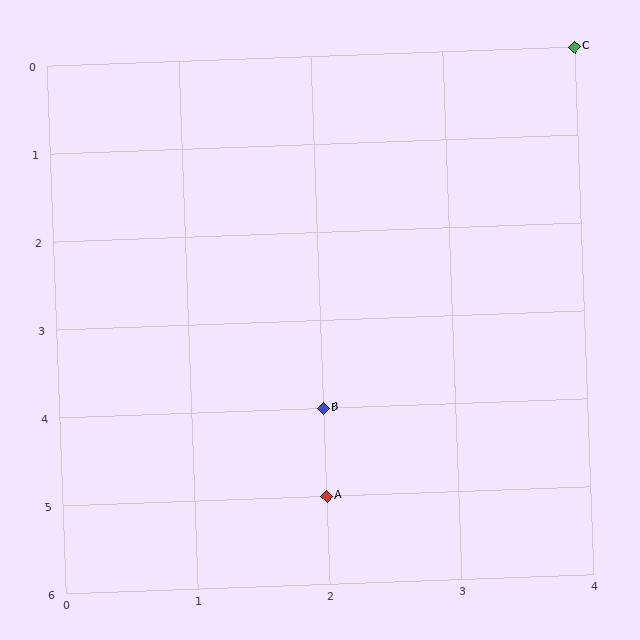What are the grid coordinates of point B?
Point B is at grid coordinates (2, 4).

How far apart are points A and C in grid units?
Points A and C are 2 columns and 5 rows apart (about 5.4 grid units diagonally).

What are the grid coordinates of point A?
Point A is at grid coordinates (2, 5).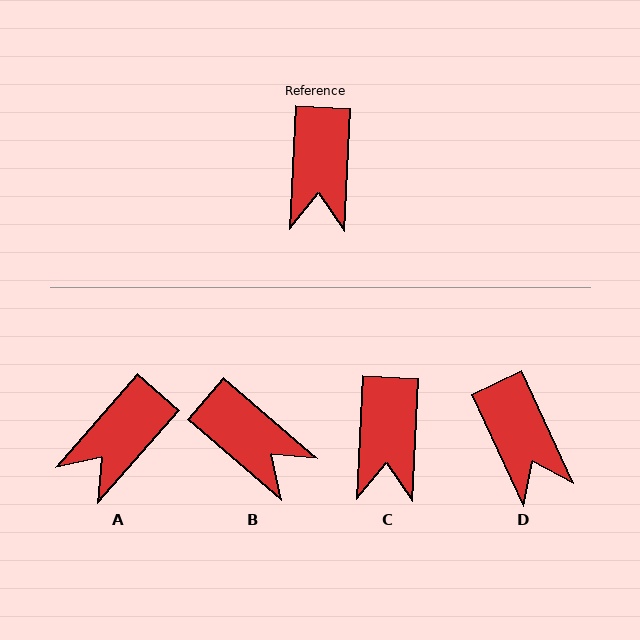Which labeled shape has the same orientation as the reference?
C.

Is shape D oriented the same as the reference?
No, it is off by about 28 degrees.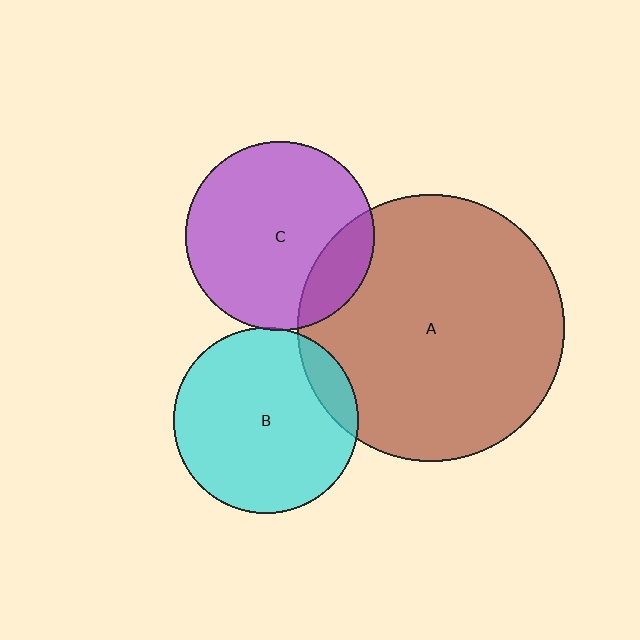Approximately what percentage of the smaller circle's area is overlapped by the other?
Approximately 5%.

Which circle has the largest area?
Circle A (brown).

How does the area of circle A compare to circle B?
Approximately 2.1 times.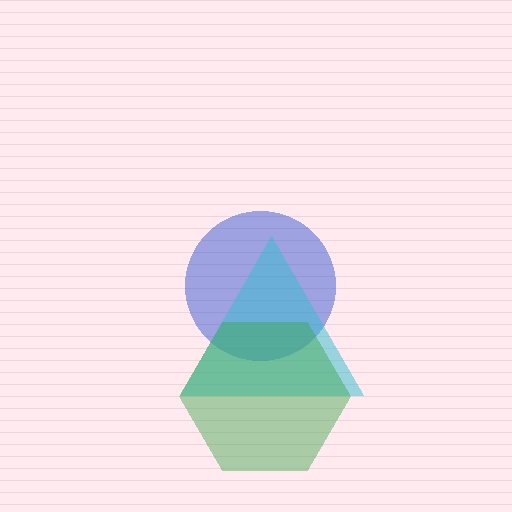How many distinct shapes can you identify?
There are 3 distinct shapes: a blue circle, a cyan triangle, a green hexagon.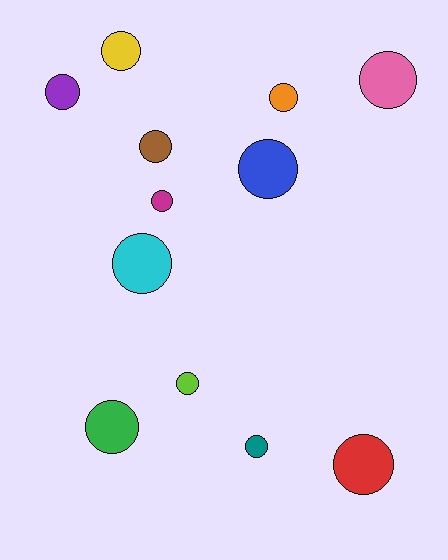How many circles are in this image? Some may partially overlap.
There are 12 circles.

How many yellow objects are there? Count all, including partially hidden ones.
There is 1 yellow object.